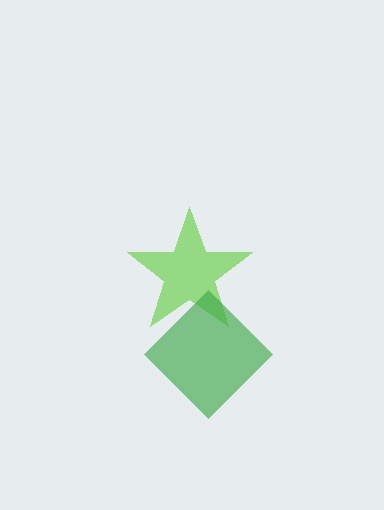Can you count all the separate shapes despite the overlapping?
Yes, there are 2 separate shapes.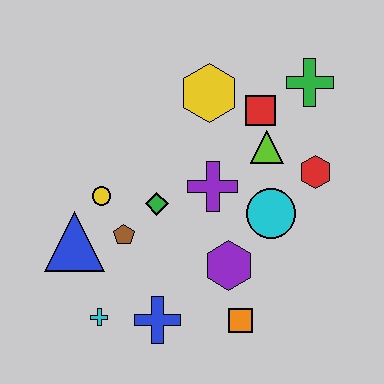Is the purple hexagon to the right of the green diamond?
Yes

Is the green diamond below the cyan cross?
No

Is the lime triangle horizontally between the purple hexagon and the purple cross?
No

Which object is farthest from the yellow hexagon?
The cyan cross is farthest from the yellow hexagon.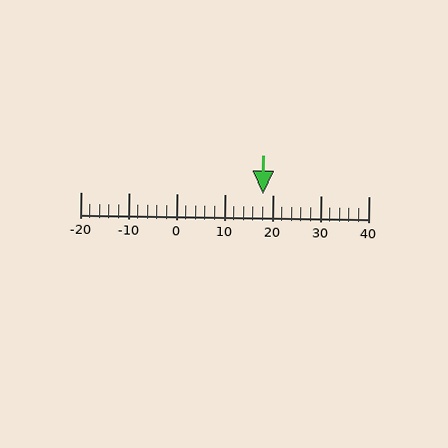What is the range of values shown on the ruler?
The ruler shows values from -20 to 40.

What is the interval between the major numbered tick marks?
The major tick marks are spaced 10 units apart.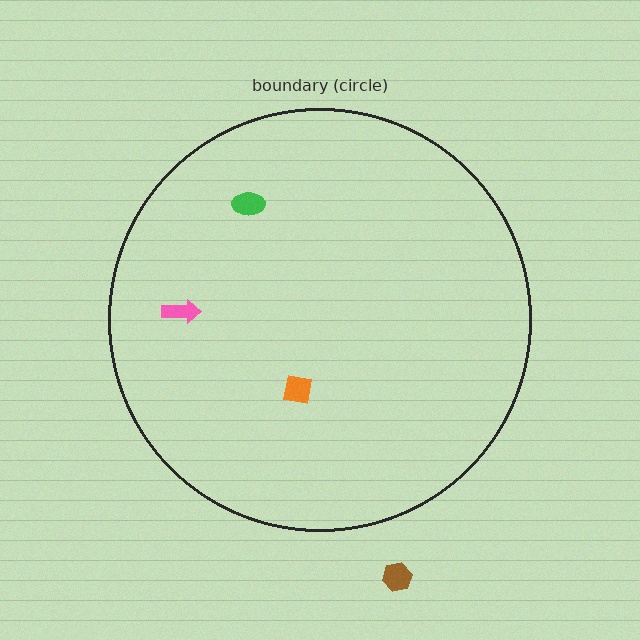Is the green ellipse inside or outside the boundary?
Inside.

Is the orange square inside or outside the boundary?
Inside.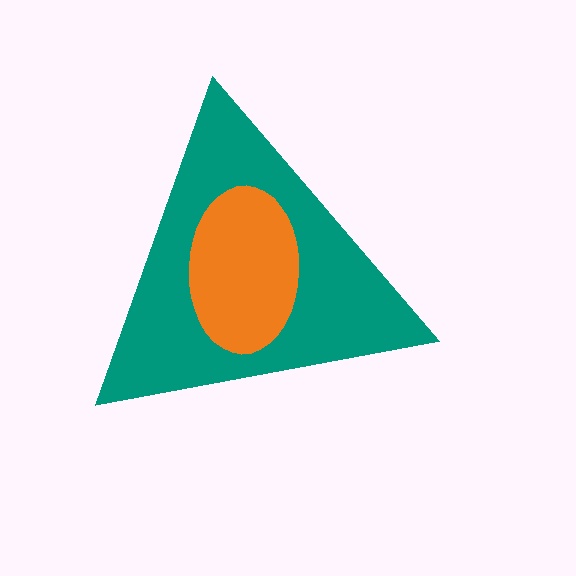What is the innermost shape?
The orange ellipse.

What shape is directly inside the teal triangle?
The orange ellipse.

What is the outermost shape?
The teal triangle.